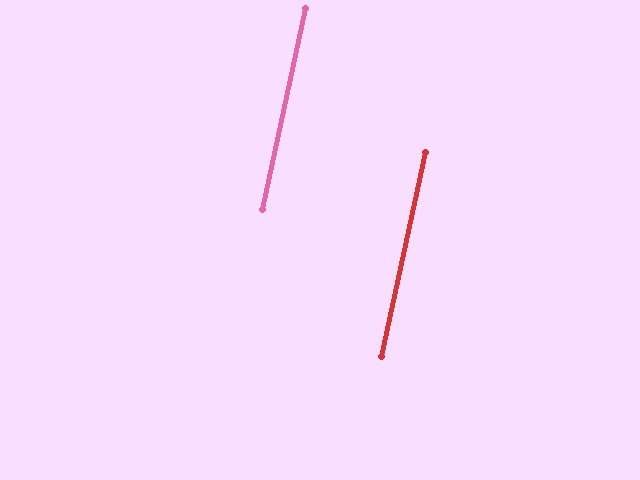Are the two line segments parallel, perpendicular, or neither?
Parallel — their directions differ by only 0.0°.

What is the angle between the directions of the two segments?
Approximately 0 degrees.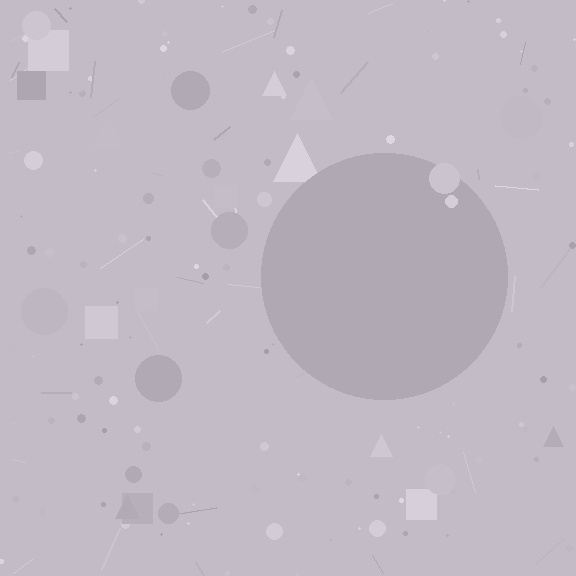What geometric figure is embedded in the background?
A circle is embedded in the background.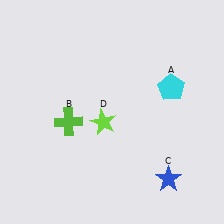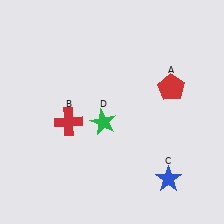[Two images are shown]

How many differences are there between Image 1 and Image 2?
There are 3 differences between the two images.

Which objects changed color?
A changed from cyan to red. B changed from lime to red. D changed from lime to green.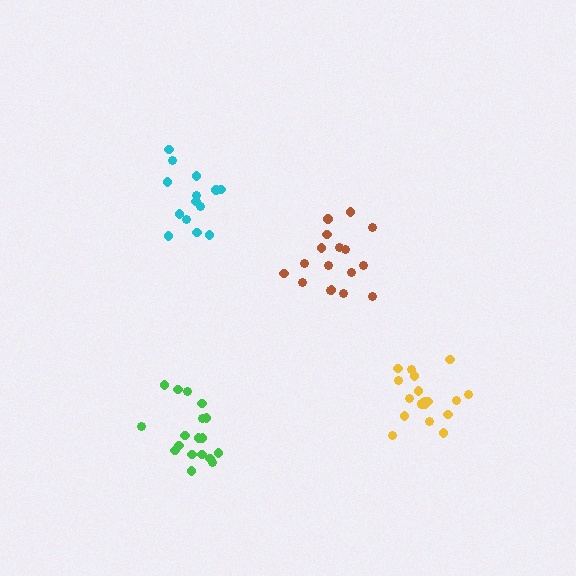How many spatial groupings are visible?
There are 4 spatial groupings.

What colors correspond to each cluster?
The clusters are colored: brown, green, cyan, yellow.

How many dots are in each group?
Group 1: 17 dots, Group 2: 19 dots, Group 3: 14 dots, Group 4: 19 dots (69 total).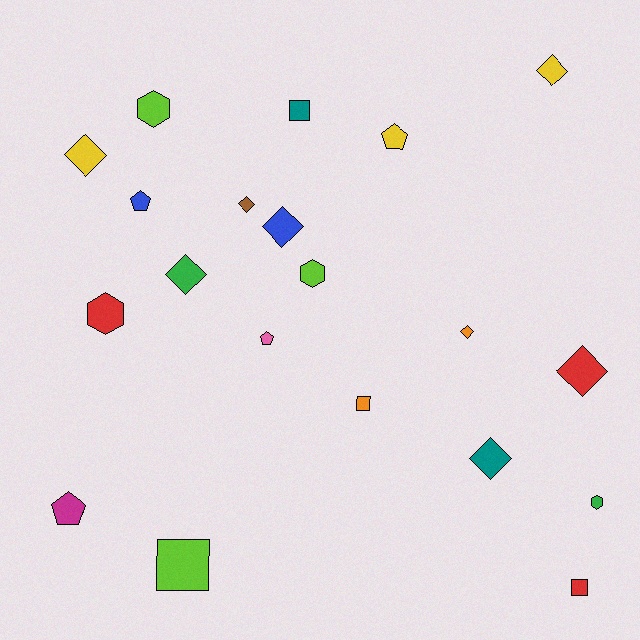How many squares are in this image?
There are 4 squares.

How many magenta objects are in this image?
There is 1 magenta object.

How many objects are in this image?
There are 20 objects.